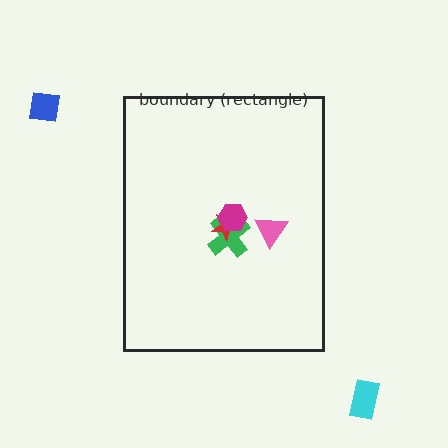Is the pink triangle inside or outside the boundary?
Inside.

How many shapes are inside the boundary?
4 inside, 2 outside.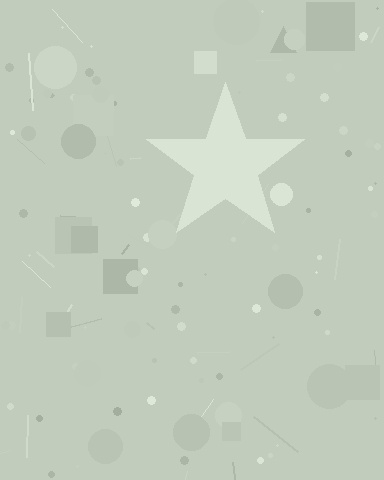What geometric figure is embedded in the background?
A star is embedded in the background.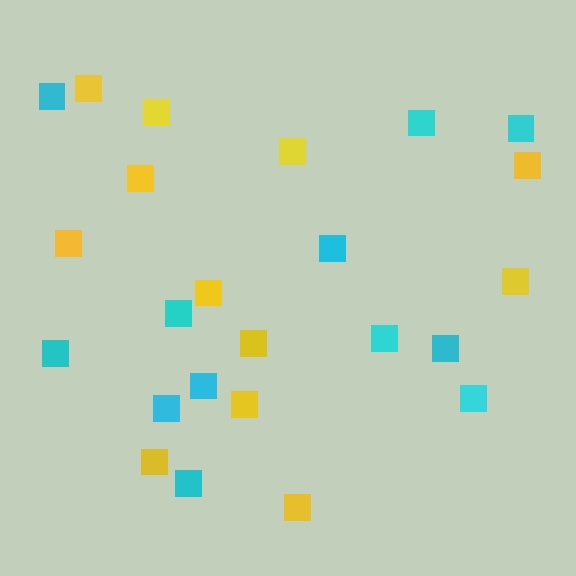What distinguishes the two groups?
There are 2 groups: one group of yellow squares (12) and one group of cyan squares (12).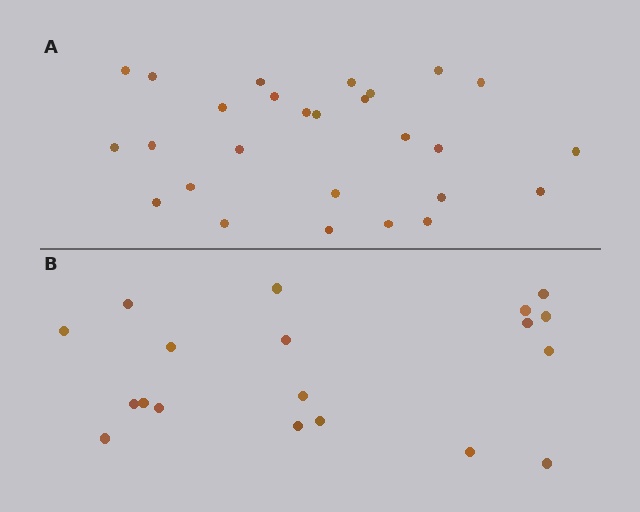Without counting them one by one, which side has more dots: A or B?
Region A (the top region) has more dots.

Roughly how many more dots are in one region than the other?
Region A has roughly 8 or so more dots than region B.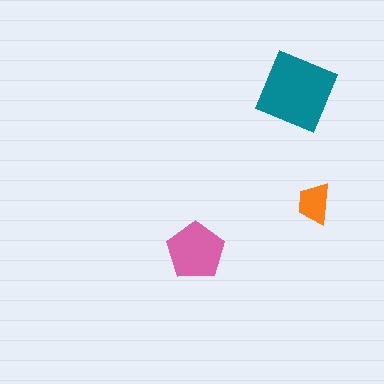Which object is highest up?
The teal square is topmost.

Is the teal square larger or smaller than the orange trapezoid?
Larger.